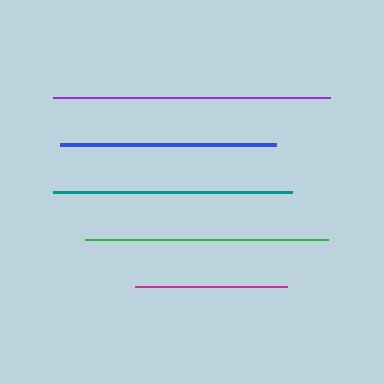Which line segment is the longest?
The purple line is the longest at approximately 277 pixels.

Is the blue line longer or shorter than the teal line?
The teal line is longer than the blue line.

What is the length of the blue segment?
The blue segment is approximately 215 pixels long.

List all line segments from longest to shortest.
From longest to shortest: purple, green, teal, blue, magenta.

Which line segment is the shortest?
The magenta line is the shortest at approximately 152 pixels.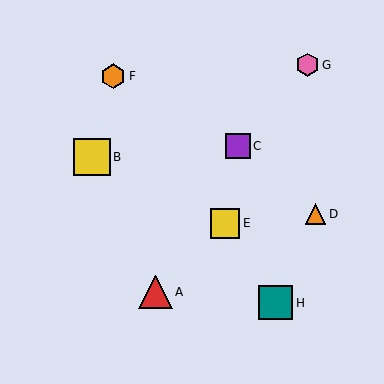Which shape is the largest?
The yellow square (labeled B) is the largest.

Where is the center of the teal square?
The center of the teal square is at (276, 303).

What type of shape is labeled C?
Shape C is a purple square.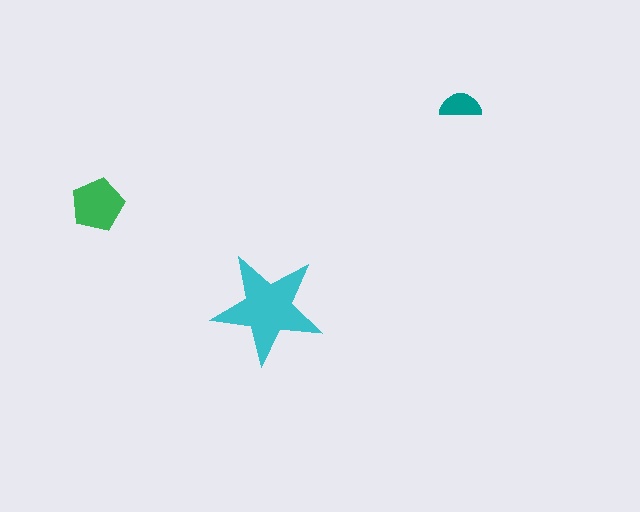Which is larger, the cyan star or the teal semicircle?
The cyan star.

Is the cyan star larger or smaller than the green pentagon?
Larger.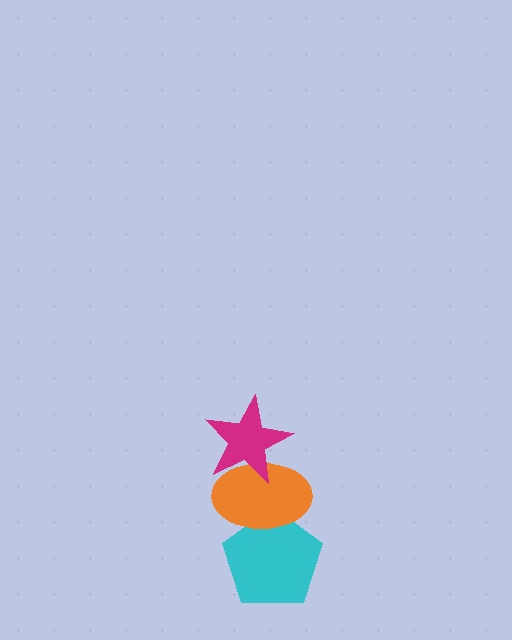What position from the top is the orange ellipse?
The orange ellipse is 2nd from the top.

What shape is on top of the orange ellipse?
The magenta star is on top of the orange ellipse.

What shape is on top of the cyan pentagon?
The orange ellipse is on top of the cyan pentagon.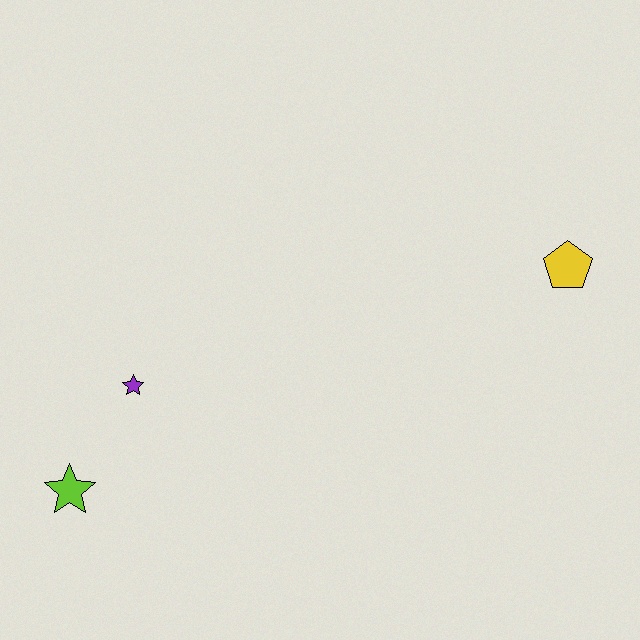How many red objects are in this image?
There are no red objects.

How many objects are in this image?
There are 3 objects.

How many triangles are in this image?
There are no triangles.